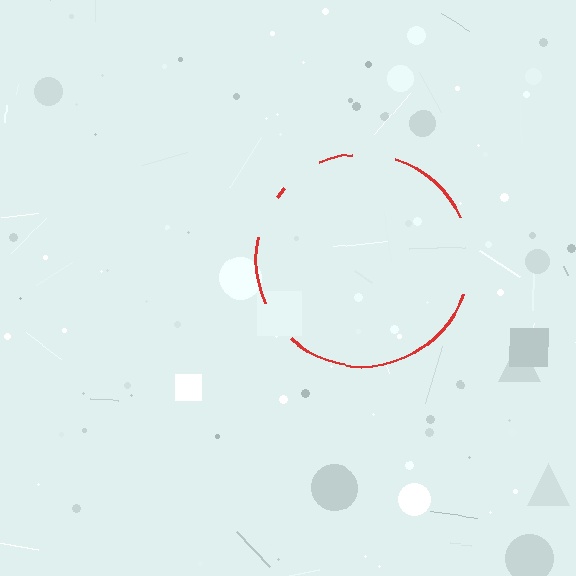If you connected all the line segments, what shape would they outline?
They would outline a circle.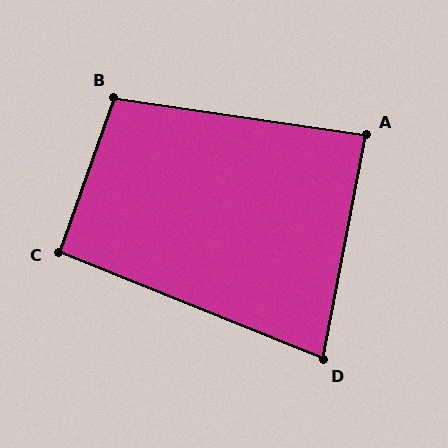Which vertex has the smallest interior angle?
D, at approximately 79 degrees.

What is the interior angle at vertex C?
Approximately 92 degrees (approximately right).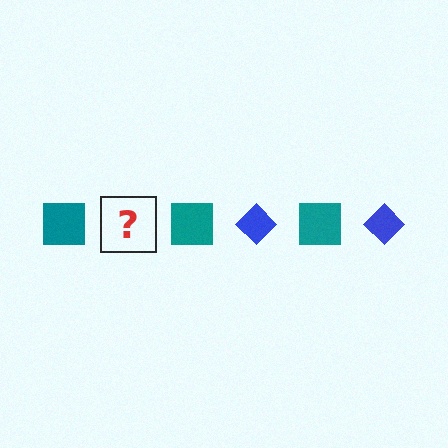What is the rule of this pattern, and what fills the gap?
The rule is that the pattern alternates between teal square and blue diamond. The gap should be filled with a blue diamond.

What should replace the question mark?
The question mark should be replaced with a blue diamond.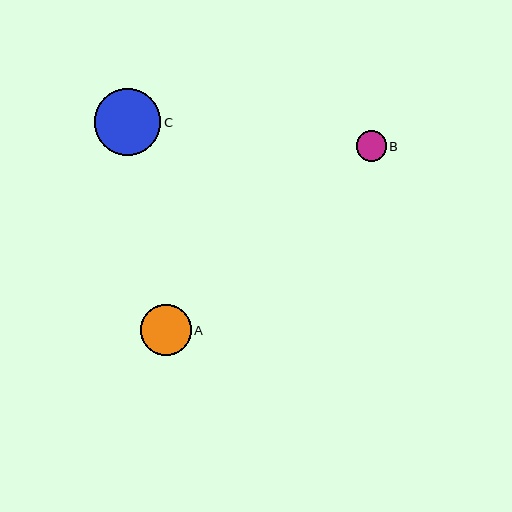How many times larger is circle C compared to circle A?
Circle C is approximately 1.3 times the size of circle A.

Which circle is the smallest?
Circle B is the smallest with a size of approximately 30 pixels.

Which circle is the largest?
Circle C is the largest with a size of approximately 66 pixels.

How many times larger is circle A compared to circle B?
Circle A is approximately 1.7 times the size of circle B.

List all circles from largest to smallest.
From largest to smallest: C, A, B.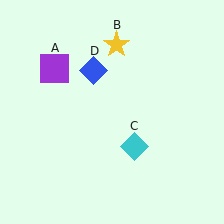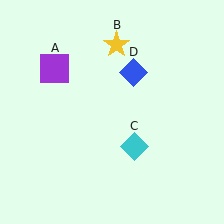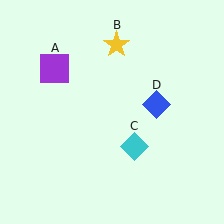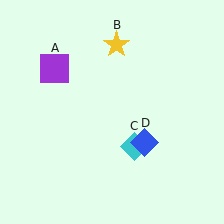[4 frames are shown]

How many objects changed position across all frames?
1 object changed position: blue diamond (object D).